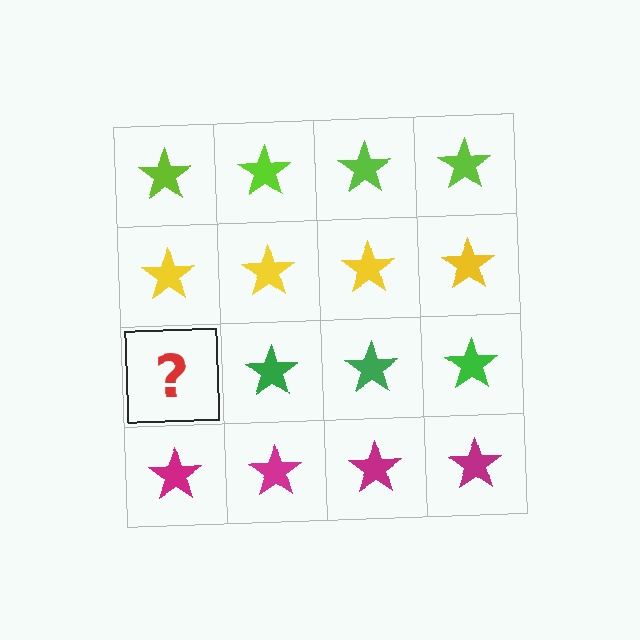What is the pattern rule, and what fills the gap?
The rule is that each row has a consistent color. The gap should be filled with a green star.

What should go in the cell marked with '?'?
The missing cell should contain a green star.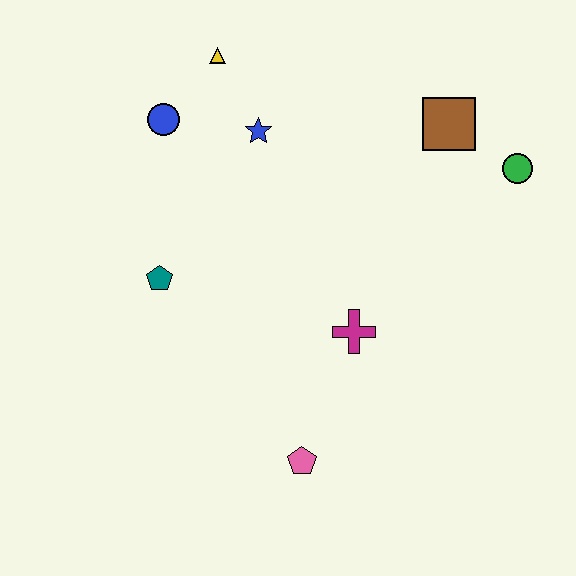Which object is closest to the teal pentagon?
The blue circle is closest to the teal pentagon.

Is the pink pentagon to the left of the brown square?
Yes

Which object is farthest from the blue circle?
The pink pentagon is farthest from the blue circle.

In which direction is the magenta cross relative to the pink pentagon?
The magenta cross is above the pink pentagon.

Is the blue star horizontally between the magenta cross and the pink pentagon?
No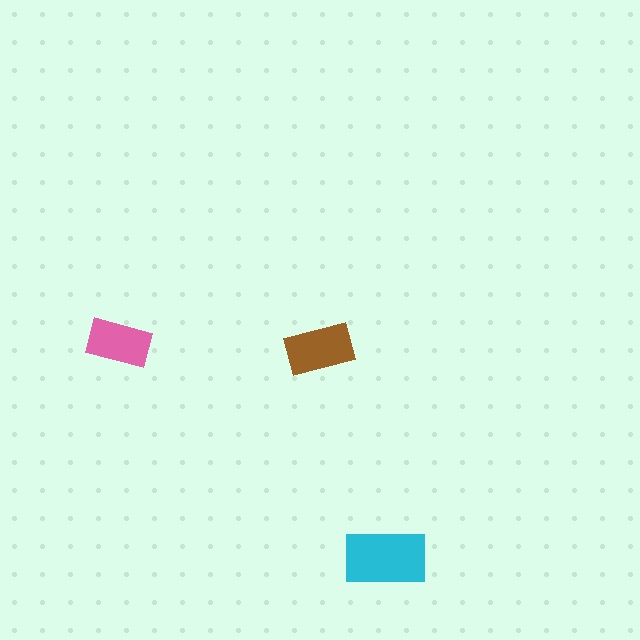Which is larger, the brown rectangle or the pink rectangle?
The brown one.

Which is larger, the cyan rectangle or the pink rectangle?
The cyan one.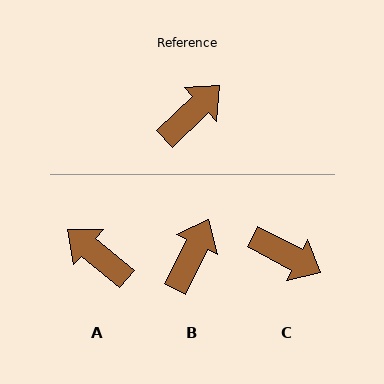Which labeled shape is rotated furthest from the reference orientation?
A, about 97 degrees away.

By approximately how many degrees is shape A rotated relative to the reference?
Approximately 97 degrees counter-clockwise.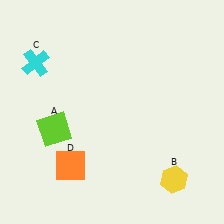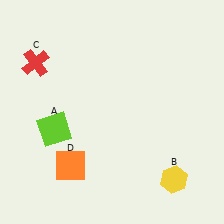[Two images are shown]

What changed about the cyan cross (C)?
In Image 1, C is cyan. In Image 2, it changed to red.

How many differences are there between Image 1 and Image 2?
There is 1 difference between the two images.